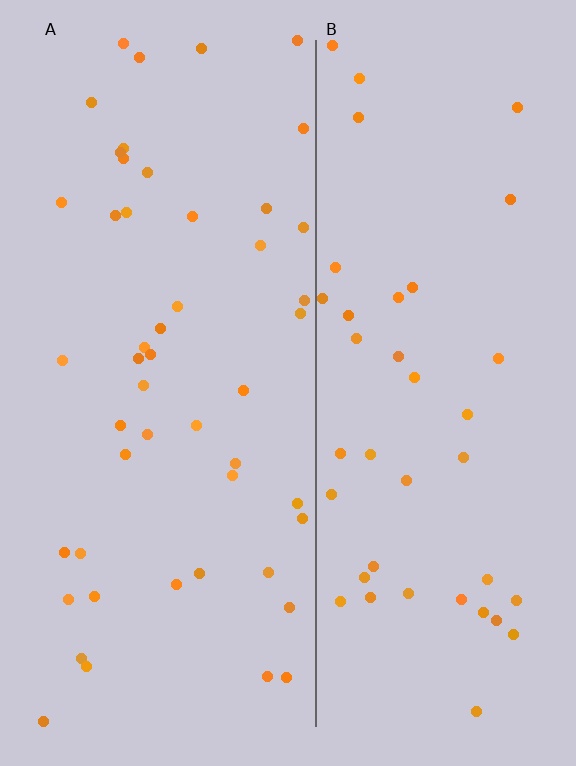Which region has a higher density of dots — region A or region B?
A (the left).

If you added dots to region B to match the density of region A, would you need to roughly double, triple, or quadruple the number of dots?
Approximately double.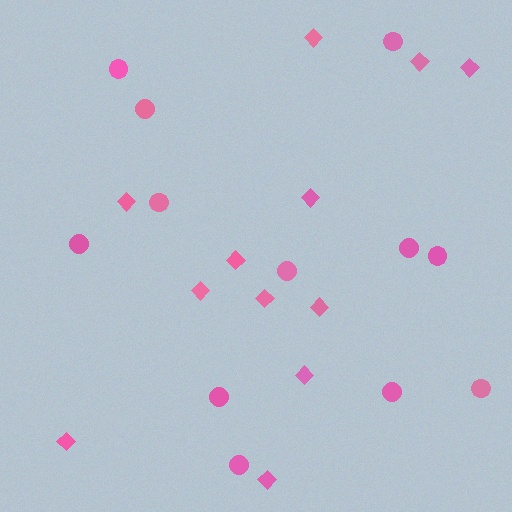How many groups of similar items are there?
There are 2 groups: one group of circles (12) and one group of diamonds (12).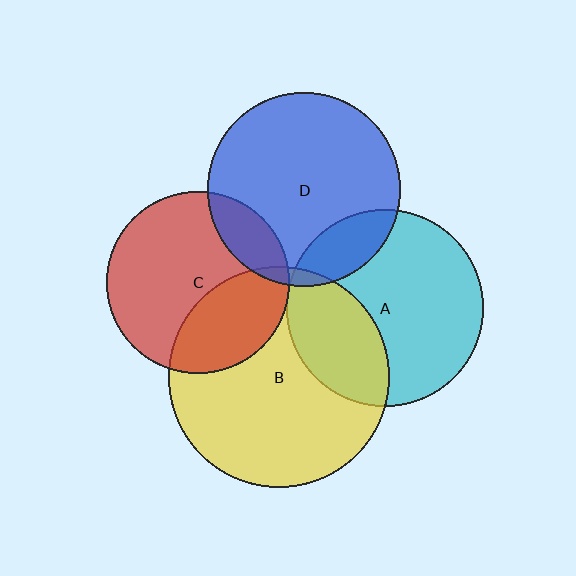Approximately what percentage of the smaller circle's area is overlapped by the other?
Approximately 5%.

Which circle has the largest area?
Circle B (yellow).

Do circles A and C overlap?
Yes.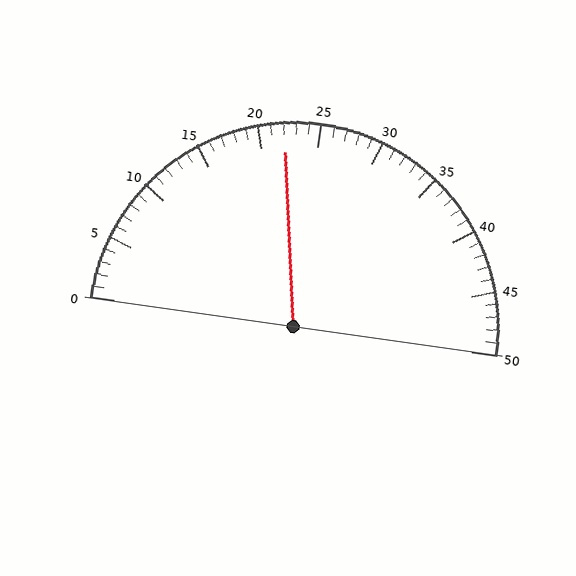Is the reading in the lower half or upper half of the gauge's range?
The reading is in the lower half of the range (0 to 50).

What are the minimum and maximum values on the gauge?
The gauge ranges from 0 to 50.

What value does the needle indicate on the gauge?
The needle indicates approximately 22.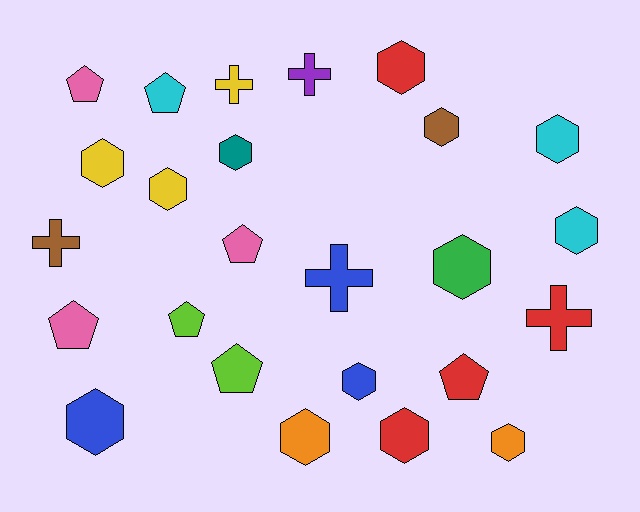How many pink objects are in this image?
There are 3 pink objects.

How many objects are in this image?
There are 25 objects.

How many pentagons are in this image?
There are 7 pentagons.